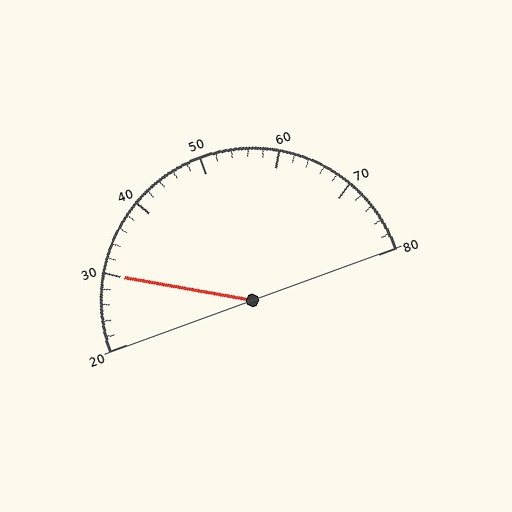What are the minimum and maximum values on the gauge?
The gauge ranges from 20 to 80.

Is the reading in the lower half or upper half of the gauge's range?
The reading is in the lower half of the range (20 to 80).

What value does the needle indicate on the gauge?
The needle indicates approximately 30.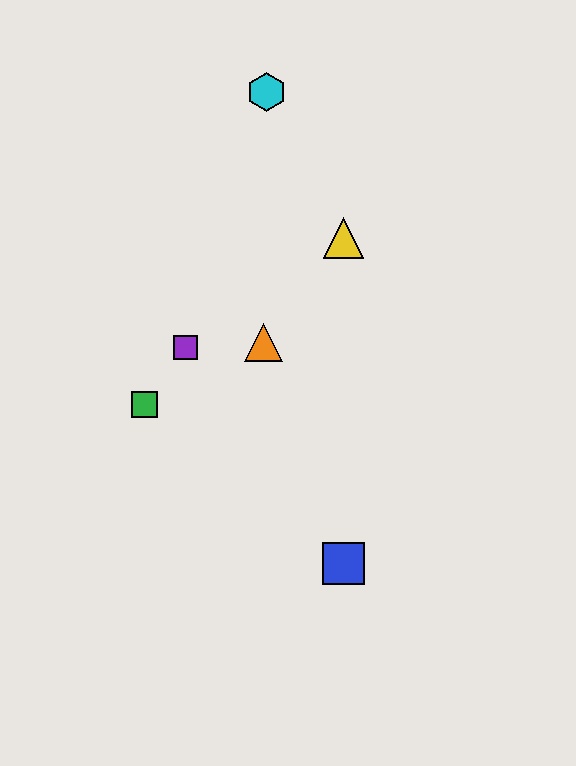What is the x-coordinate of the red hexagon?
The red hexagon is at x≈344.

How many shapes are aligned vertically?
3 shapes (the red hexagon, the blue square, the yellow triangle) are aligned vertically.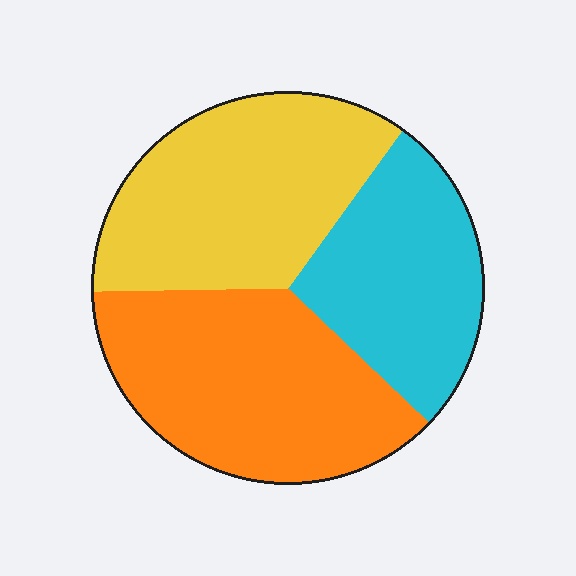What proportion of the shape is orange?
Orange takes up about three eighths (3/8) of the shape.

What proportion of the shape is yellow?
Yellow takes up about one third (1/3) of the shape.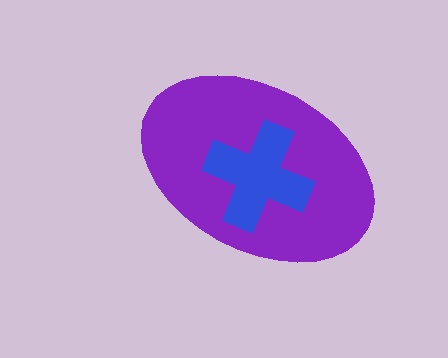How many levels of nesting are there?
2.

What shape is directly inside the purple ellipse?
The blue cross.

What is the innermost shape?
The blue cross.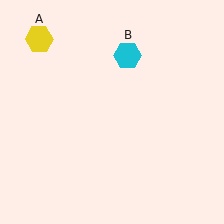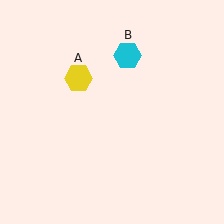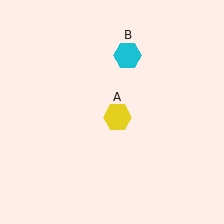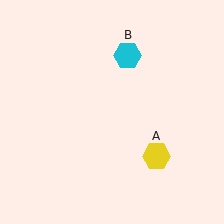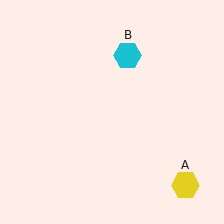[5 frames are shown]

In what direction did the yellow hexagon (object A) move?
The yellow hexagon (object A) moved down and to the right.